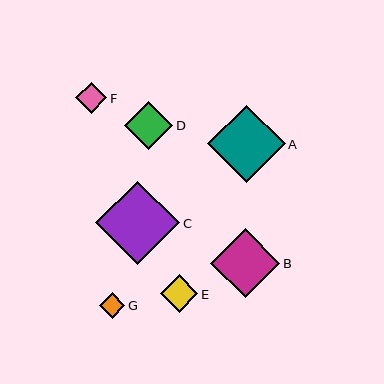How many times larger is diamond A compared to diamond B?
Diamond A is approximately 1.1 times the size of diamond B.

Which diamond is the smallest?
Diamond G is the smallest with a size of approximately 26 pixels.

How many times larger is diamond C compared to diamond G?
Diamond C is approximately 3.3 times the size of diamond G.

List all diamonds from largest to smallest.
From largest to smallest: C, A, B, D, E, F, G.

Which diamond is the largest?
Diamond C is the largest with a size of approximately 84 pixels.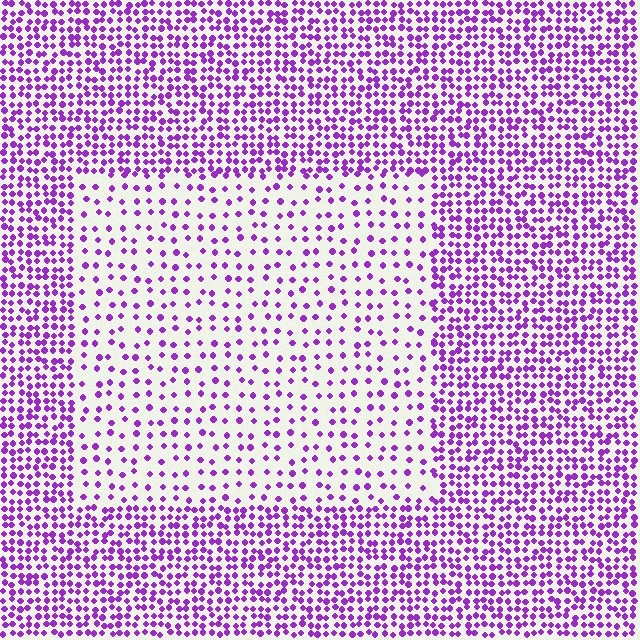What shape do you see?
I see a rectangle.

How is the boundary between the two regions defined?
The boundary is defined by a change in element density (approximately 2.5x ratio). All elements are the same color, size, and shape.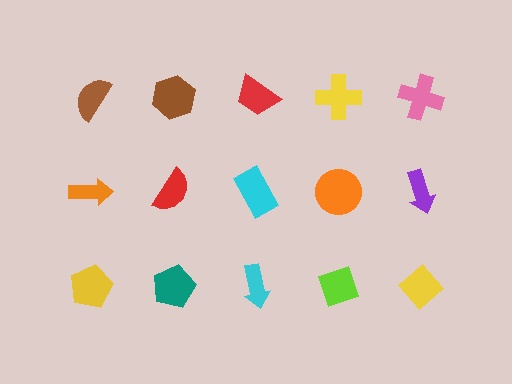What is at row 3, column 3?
A cyan arrow.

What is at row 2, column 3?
A cyan rectangle.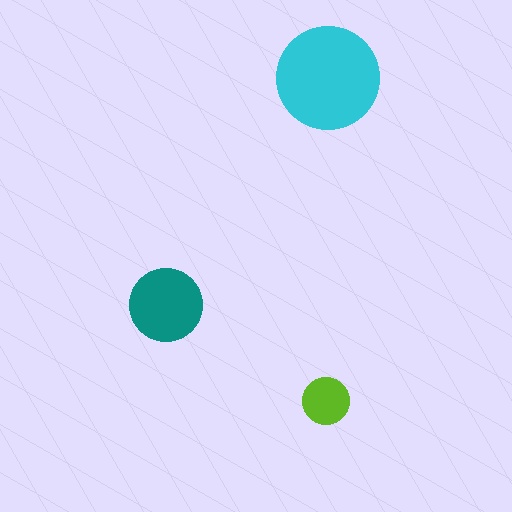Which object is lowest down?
The lime circle is bottommost.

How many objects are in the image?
There are 3 objects in the image.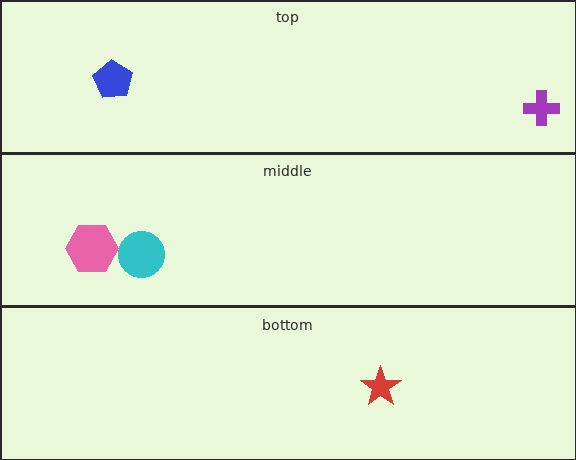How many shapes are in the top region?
2.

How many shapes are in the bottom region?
1.